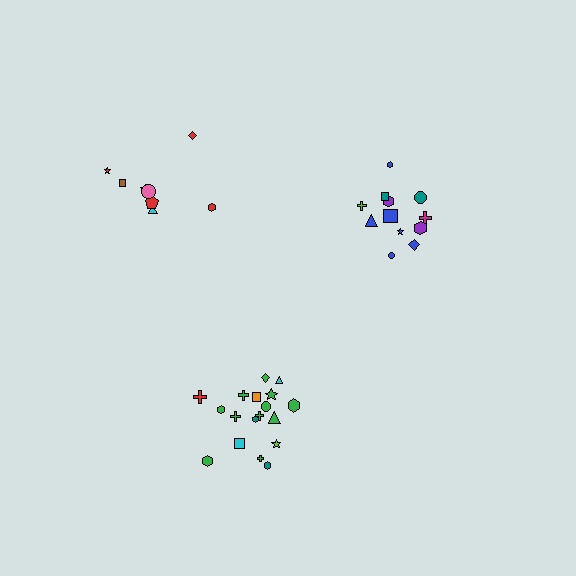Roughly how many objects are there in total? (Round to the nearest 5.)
Roughly 40 objects in total.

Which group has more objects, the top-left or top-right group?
The top-right group.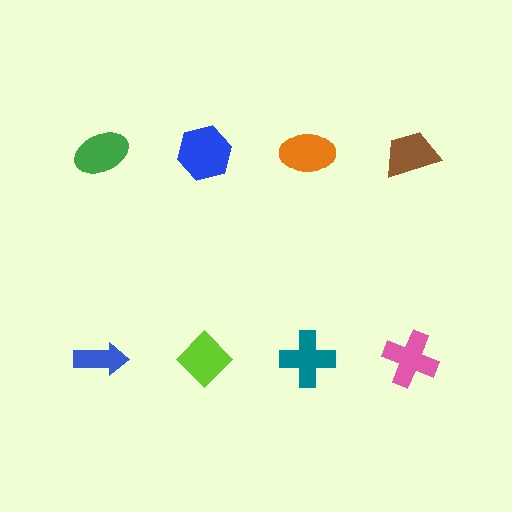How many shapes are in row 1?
4 shapes.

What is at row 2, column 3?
A teal cross.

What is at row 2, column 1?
A blue arrow.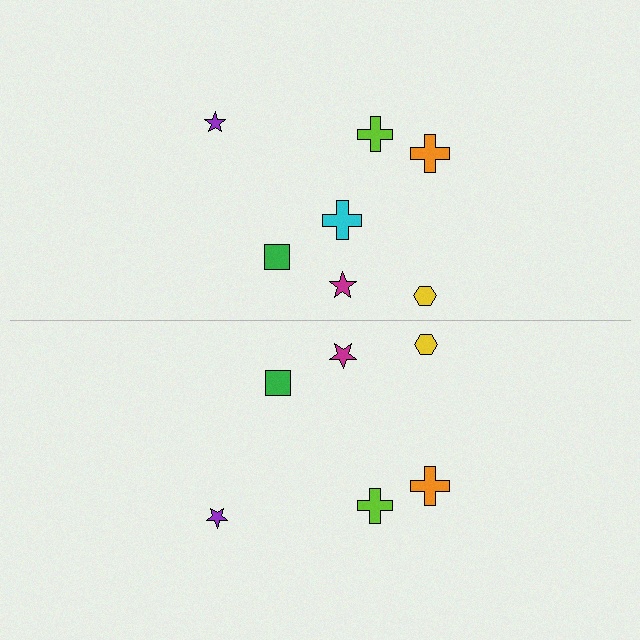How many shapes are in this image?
There are 13 shapes in this image.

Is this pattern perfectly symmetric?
No, the pattern is not perfectly symmetric. A cyan cross is missing from the bottom side.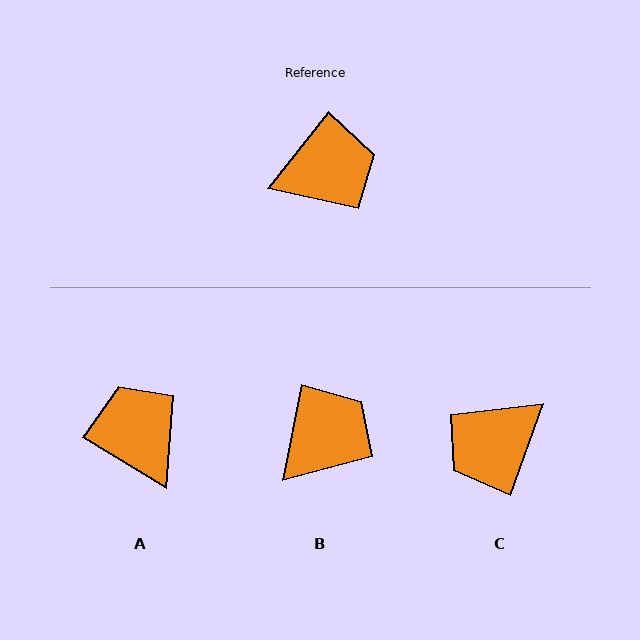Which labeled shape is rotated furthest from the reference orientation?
C, about 161 degrees away.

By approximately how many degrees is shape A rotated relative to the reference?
Approximately 98 degrees counter-clockwise.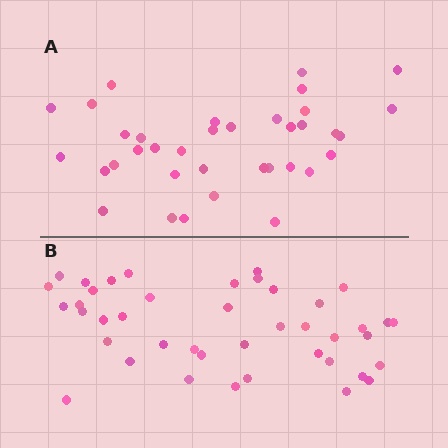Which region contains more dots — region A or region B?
Region B (the bottom region) has more dots.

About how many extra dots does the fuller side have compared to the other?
Region B has about 6 more dots than region A.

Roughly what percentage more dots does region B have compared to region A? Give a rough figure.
About 15% more.